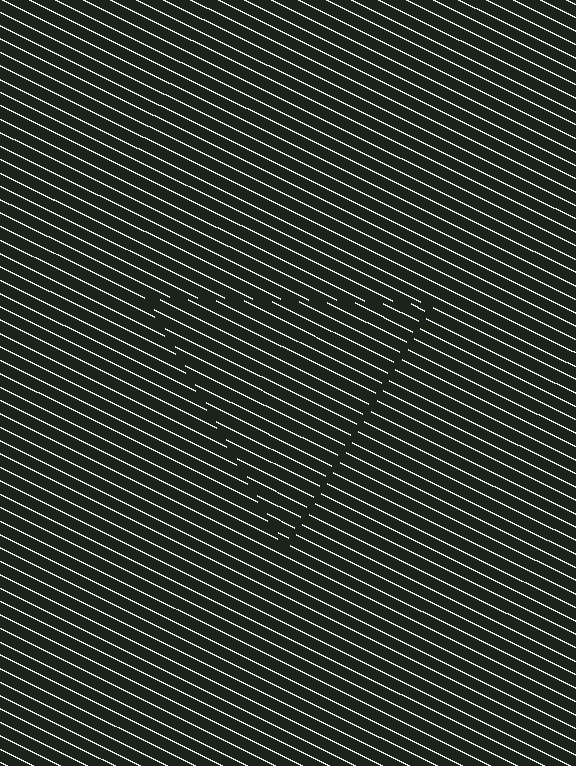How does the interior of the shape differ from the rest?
The interior of the shape contains the same grating, shifted by half a period — the contour is defined by the phase discontinuity where line-ends from the inner and outer gratings abut.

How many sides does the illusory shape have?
3 sides — the line-ends trace a triangle.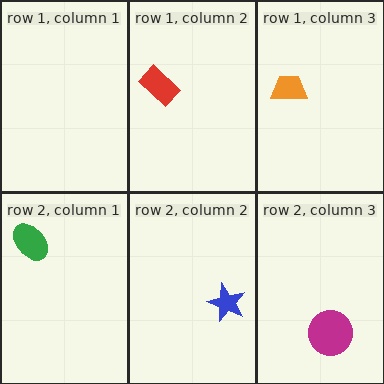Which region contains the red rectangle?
The row 1, column 2 region.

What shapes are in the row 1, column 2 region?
The red rectangle.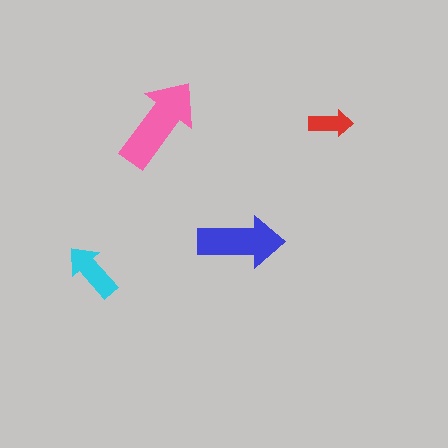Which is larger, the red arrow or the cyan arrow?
The cyan one.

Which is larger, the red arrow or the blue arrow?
The blue one.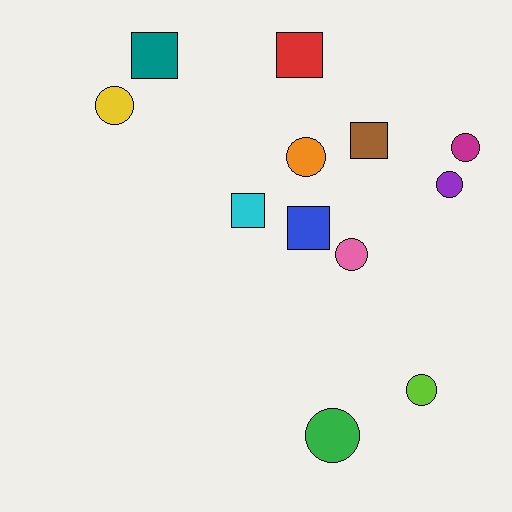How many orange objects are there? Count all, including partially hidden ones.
There is 1 orange object.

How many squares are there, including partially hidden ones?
There are 5 squares.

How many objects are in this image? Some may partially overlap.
There are 12 objects.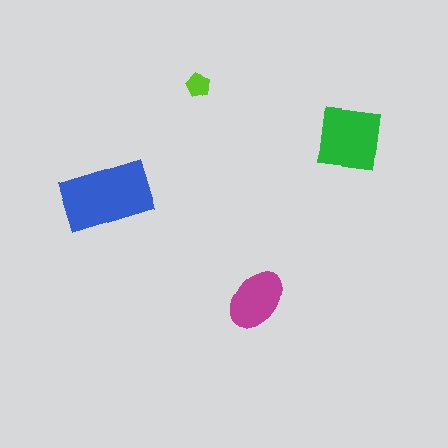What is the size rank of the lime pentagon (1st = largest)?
4th.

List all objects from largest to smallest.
The blue rectangle, the green square, the magenta ellipse, the lime pentagon.